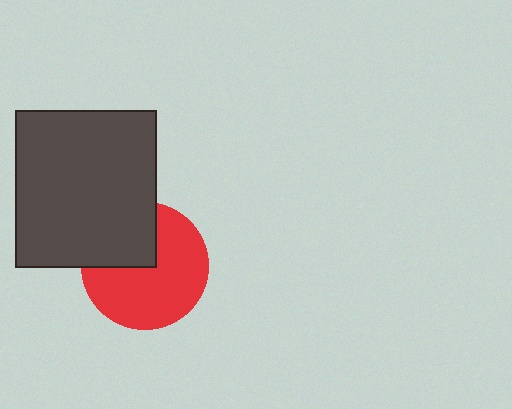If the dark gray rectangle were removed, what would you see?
You would see the complete red circle.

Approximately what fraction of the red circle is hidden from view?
Roughly 32% of the red circle is hidden behind the dark gray rectangle.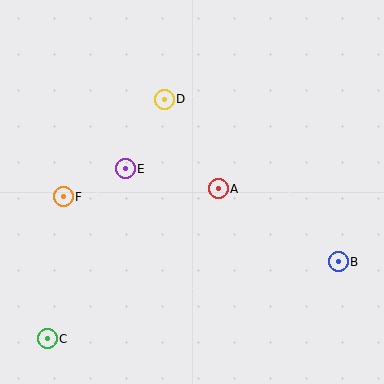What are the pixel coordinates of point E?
Point E is at (125, 169).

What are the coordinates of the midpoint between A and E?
The midpoint between A and E is at (172, 179).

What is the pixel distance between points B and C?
The distance between B and C is 301 pixels.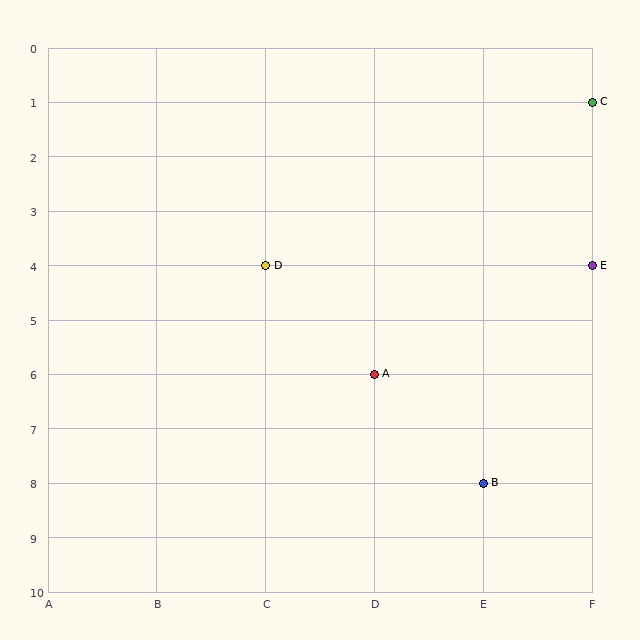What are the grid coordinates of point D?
Point D is at grid coordinates (C, 4).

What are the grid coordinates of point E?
Point E is at grid coordinates (F, 4).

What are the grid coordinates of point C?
Point C is at grid coordinates (F, 1).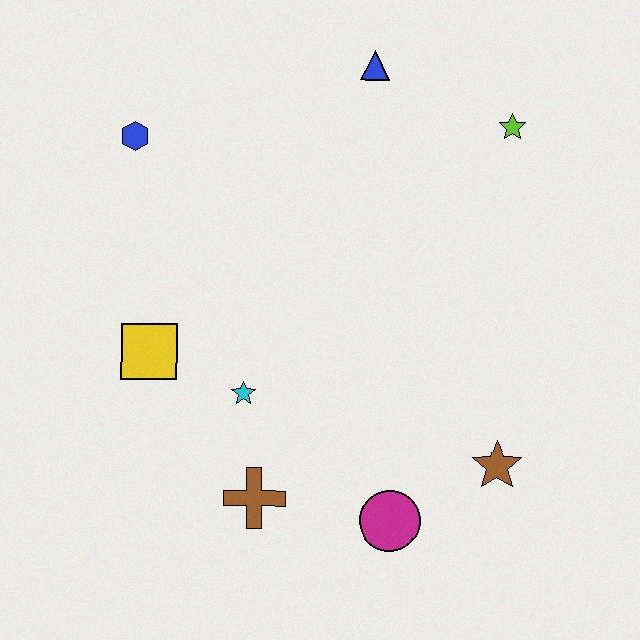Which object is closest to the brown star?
The magenta circle is closest to the brown star.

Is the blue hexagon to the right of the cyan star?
No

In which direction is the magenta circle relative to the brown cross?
The magenta circle is to the right of the brown cross.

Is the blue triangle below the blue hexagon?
No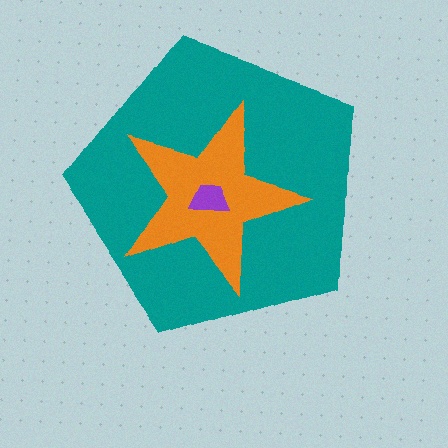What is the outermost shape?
The teal pentagon.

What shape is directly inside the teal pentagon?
The orange star.